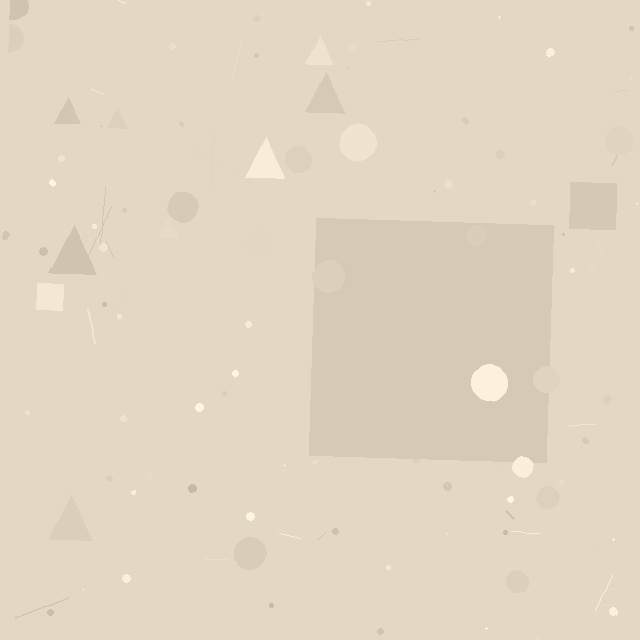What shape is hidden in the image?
A square is hidden in the image.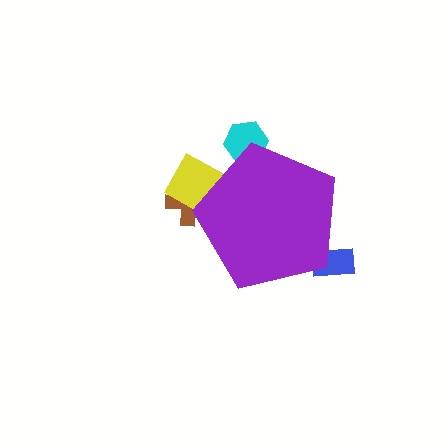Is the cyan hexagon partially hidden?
Yes, the cyan hexagon is partially hidden behind the purple pentagon.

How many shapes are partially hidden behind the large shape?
4 shapes are partially hidden.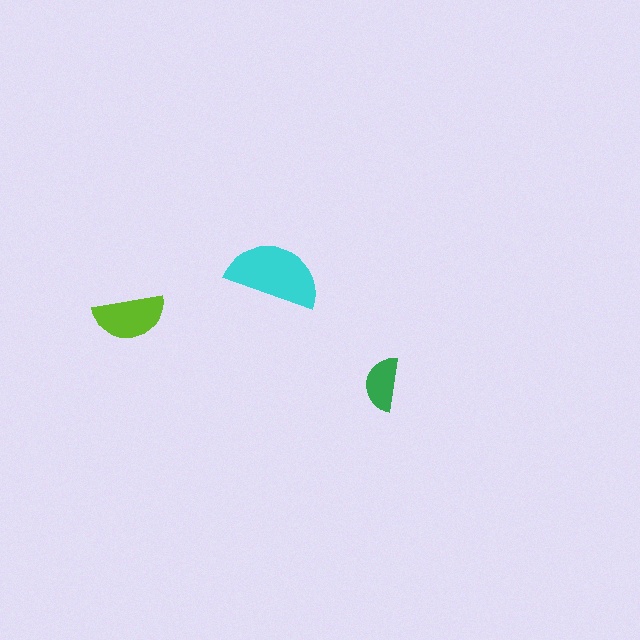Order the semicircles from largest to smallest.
the cyan one, the lime one, the green one.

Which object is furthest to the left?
The lime semicircle is leftmost.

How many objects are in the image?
There are 3 objects in the image.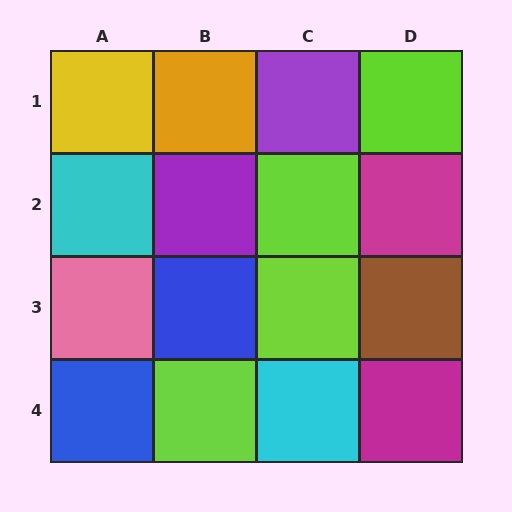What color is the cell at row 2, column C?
Lime.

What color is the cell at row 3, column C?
Lime.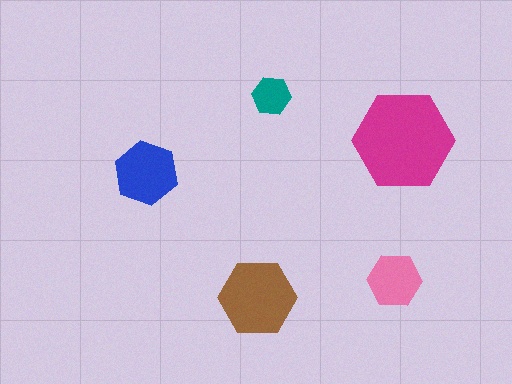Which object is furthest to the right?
The magenta hexagon is rightmost.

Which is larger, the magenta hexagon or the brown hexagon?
The magenta one.